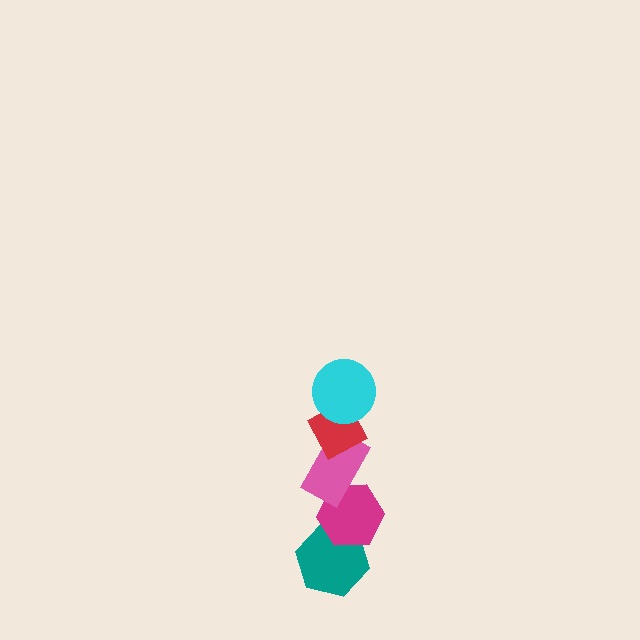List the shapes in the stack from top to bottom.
From top to bottom: the cyan circle, the red diamond, the pink rectangle, the magenta hexagon, the teal hexagon.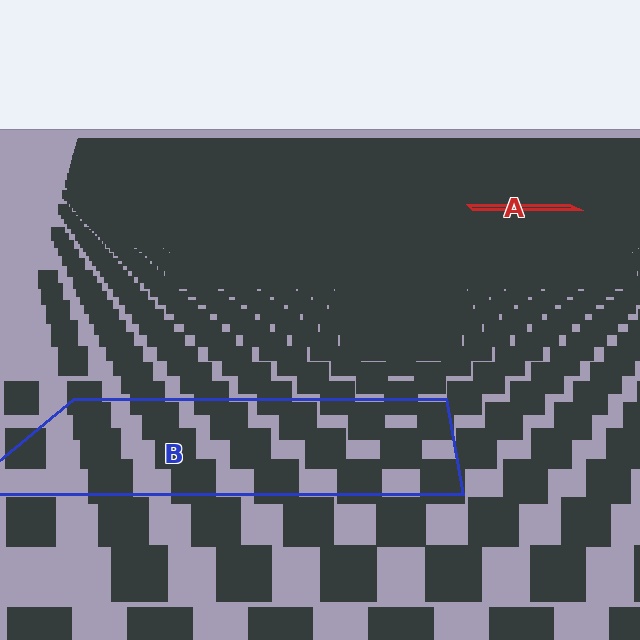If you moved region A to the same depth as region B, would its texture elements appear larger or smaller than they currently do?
They would appear larger. At a closer depth, the same texture elements are projected at a bigger on-screen size.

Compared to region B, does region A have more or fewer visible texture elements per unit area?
Region A has more texture elements per unit area — they are packed more densely because it is farther away.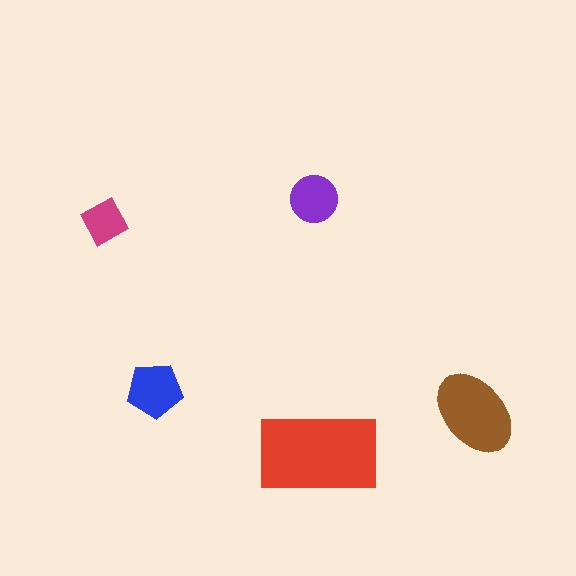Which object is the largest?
The red rectangle.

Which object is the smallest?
The magenta diamond.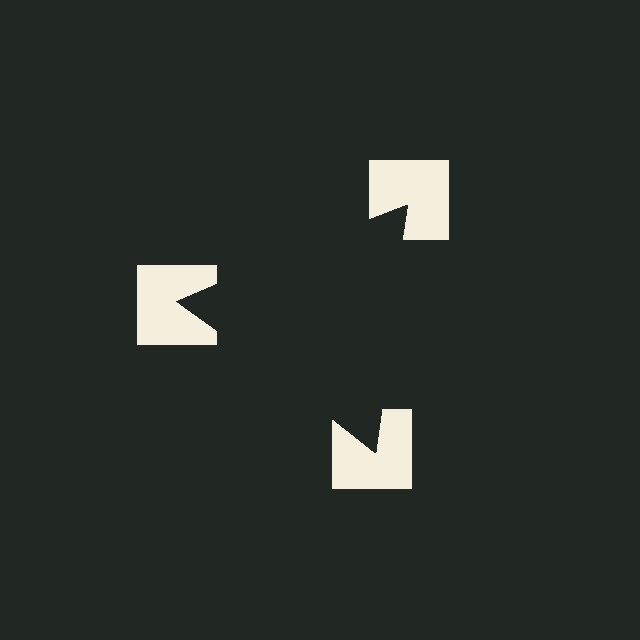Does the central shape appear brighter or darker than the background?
It typically appears slightly darker than the background, even though no actual brightness change is drawn.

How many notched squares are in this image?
There are 3 — one at each vertex of the illusory triangle.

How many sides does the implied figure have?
3 sides.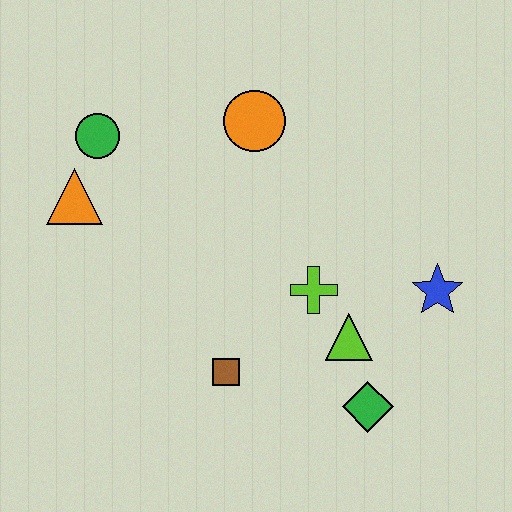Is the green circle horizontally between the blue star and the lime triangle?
No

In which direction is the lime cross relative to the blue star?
The lime cross is to the left of the blue star.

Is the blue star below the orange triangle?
Yes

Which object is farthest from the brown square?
The green circle is farthest from the brown square.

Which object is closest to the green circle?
The orange triangle is closest to the green circle.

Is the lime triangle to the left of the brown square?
No